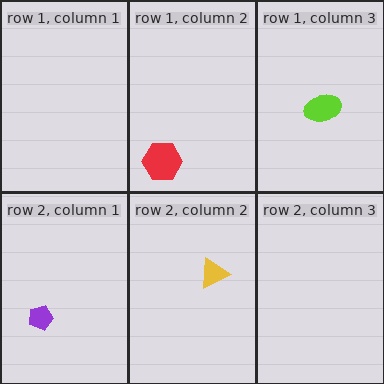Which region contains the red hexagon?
The row 1, column 2 region.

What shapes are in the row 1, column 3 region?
The lime ellipse.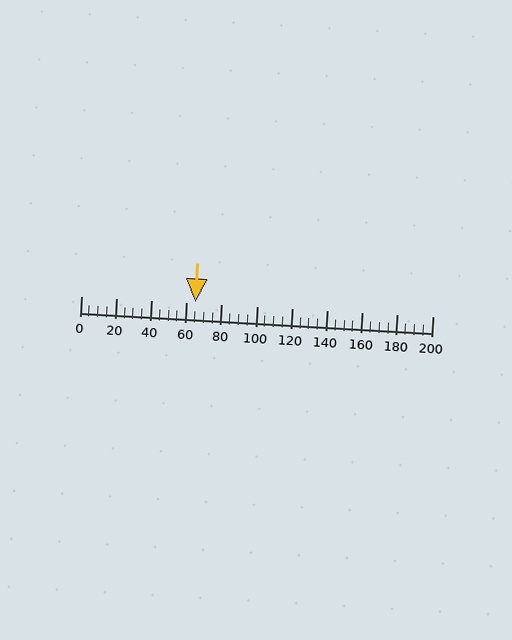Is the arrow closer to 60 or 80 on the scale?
The arrow is closer to 60.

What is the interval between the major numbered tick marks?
The major tick marks are spaced 20 units apart.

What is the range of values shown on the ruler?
The ruler shows values from 0 to 200.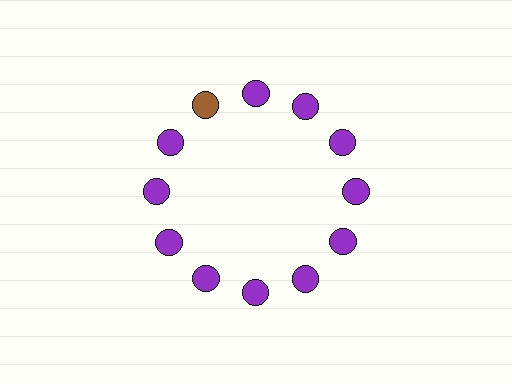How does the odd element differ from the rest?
It has a different color: brown instead of purple.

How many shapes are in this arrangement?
There are 12 shapes arranged in a ring pattern.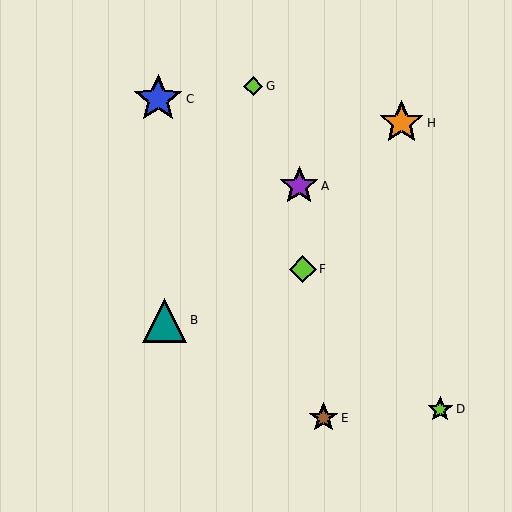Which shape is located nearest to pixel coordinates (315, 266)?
The lime diamond (labeled F) at (303, 269) is nearest to that location.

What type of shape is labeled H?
Shape H is an orange star.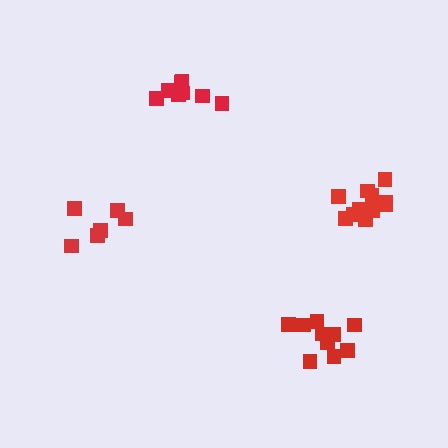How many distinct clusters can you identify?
There are 4 distinct clusters.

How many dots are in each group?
Group 1: 9 dots, Group 2: 11 dots, Group 3: 6 dots, Group 4: 10 dots (36 total).